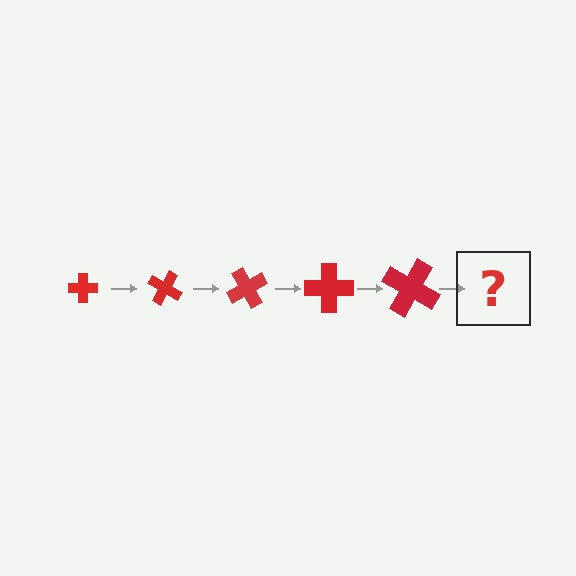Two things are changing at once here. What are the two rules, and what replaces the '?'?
The two rules are that the cross grows larger each step and it rotates 30 degrees each step. The '?' should be a cross, larger than the previous one and rotated 150 degrees from the start.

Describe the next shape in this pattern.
It should be a cross, larger than the previous one and rotated 150 degrees from the start.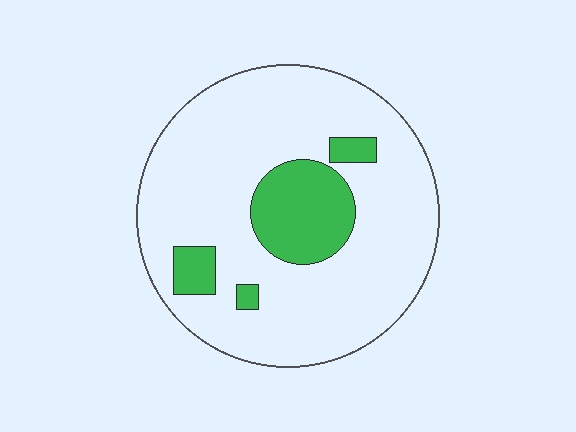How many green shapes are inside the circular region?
4.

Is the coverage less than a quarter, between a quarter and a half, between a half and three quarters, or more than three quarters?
Less than a quarter.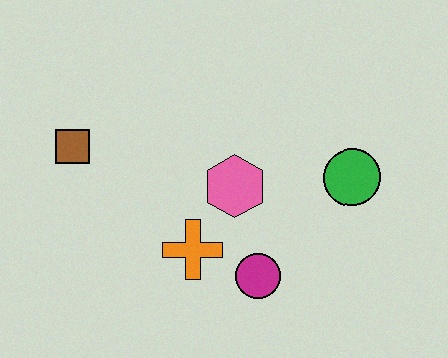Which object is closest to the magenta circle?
The orange cross is closest to the magenta circle.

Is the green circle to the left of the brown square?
No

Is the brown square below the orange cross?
No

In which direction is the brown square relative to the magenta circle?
The brown square is to the left of the magenta circle.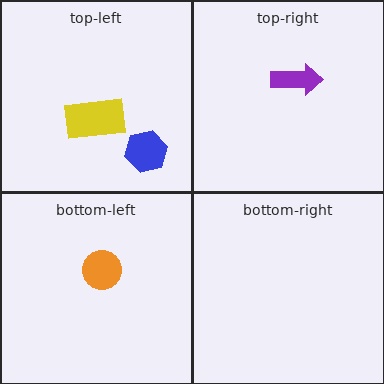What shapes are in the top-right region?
The purple arrow.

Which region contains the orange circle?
The bottom-left region.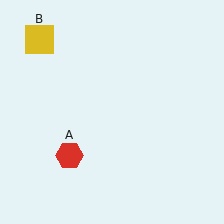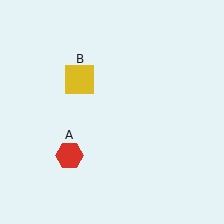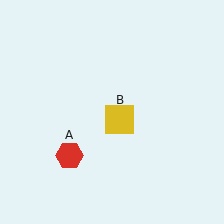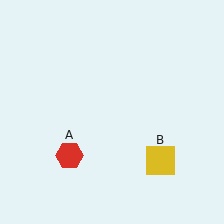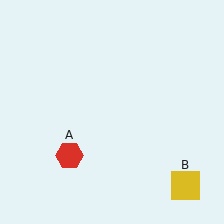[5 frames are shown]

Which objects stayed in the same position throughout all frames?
Red hexagon (object A) remained stationary.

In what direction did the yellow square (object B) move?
The yellow square (object B) moved down and to the right.